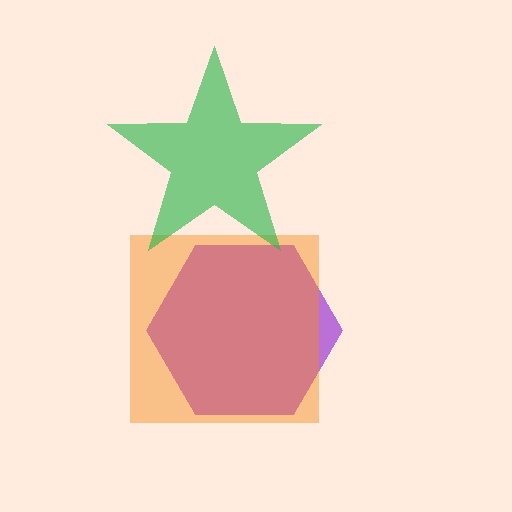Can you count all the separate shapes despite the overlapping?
Yes, there are 3 separate shapes.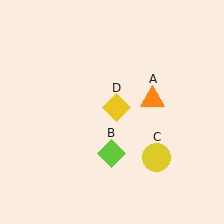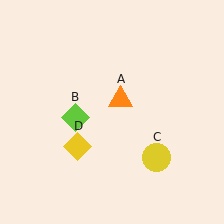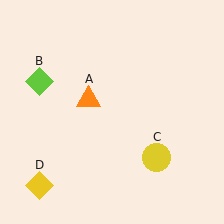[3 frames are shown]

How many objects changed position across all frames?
3 objects changed position: orange triangle (object A), lime diamond (object B), yellow diamond (object D).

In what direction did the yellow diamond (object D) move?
The yellow diamond (object D) moved down and to the left.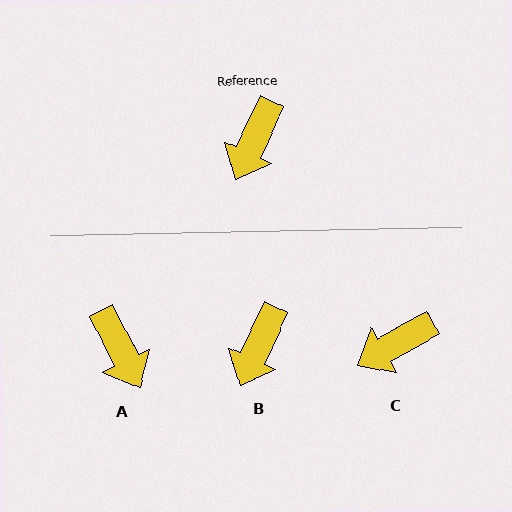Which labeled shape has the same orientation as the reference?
B.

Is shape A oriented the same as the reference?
No, it is off by about 51 degrees.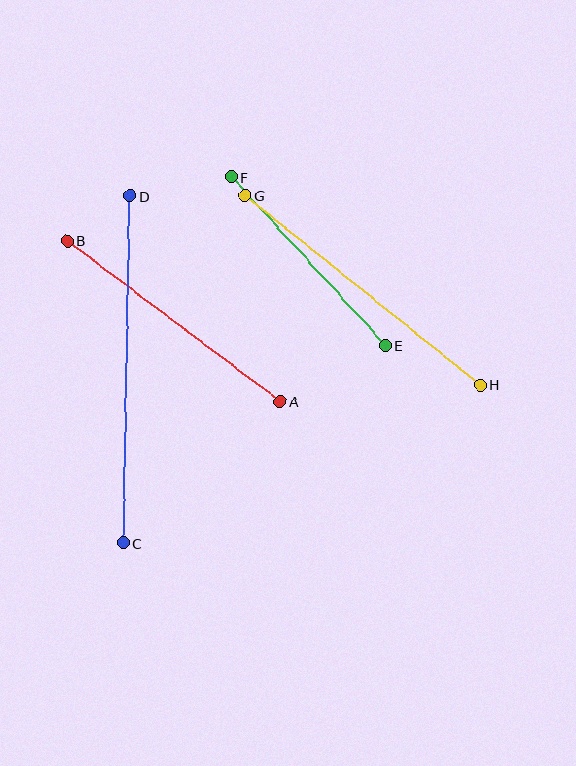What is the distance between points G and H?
The distance is approximately 302 pixels.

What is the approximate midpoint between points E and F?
The midpoint is at approximately (308, 261) pixels.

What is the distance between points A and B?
The distance is approximately 267 pixels.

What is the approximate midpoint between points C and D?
The midpoint is at approximately (127, 370) pixels.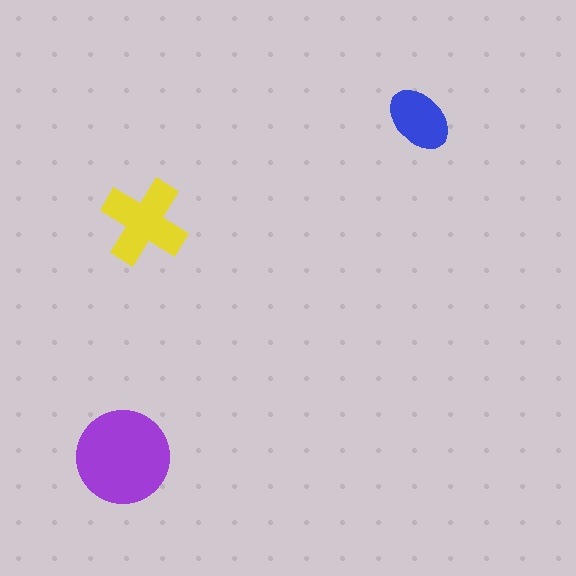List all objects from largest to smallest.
The purple circle, the yellow cross, the blue ellipse.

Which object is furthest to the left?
The purple circle is leftmost.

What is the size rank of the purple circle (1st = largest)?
1st.